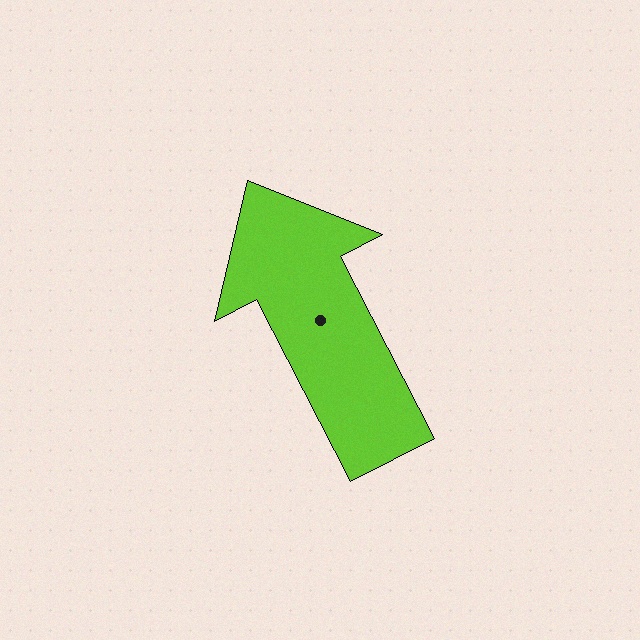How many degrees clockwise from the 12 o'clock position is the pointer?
Approximately 333 degrees.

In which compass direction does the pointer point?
Northwest.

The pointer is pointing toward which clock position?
Roughly 11 o'clock.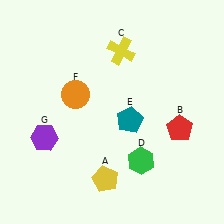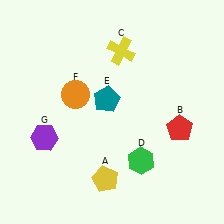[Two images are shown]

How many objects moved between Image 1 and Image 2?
1 object moved between the two images.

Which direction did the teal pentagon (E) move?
The teal pentagon (E) moved left.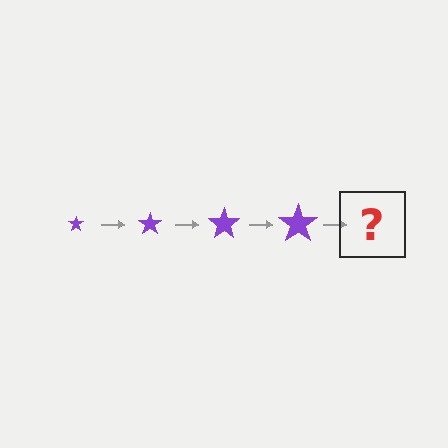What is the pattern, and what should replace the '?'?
The pattern is that the star gets progressively larger each step. The '?' should be a purple star, larger than the previous one.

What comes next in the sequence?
The next element should be a purple star, larger than the previous one.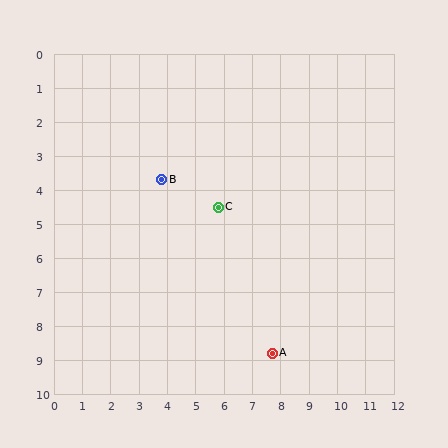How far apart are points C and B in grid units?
Points C and B are about 2.2 grid units apart.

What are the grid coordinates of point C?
Point C is at approximately (5.8, 4.5).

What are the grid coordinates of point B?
Point B is at approximately (3.8, 3.7).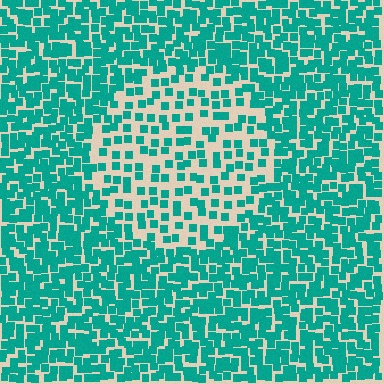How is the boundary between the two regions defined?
The boundary is defined by a change in element density (approximately 2.2x ratio). All elements are the same color, size, and shape.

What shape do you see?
I see a circle.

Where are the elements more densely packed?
The elements are more densely packed outside the circle boundary.